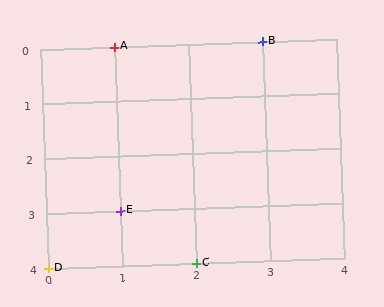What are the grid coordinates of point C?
Point C is at grid coordinates (2, 4).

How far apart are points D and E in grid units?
Points D and E are 1 column and 1 row apart (about 1.4 grid units diagonally).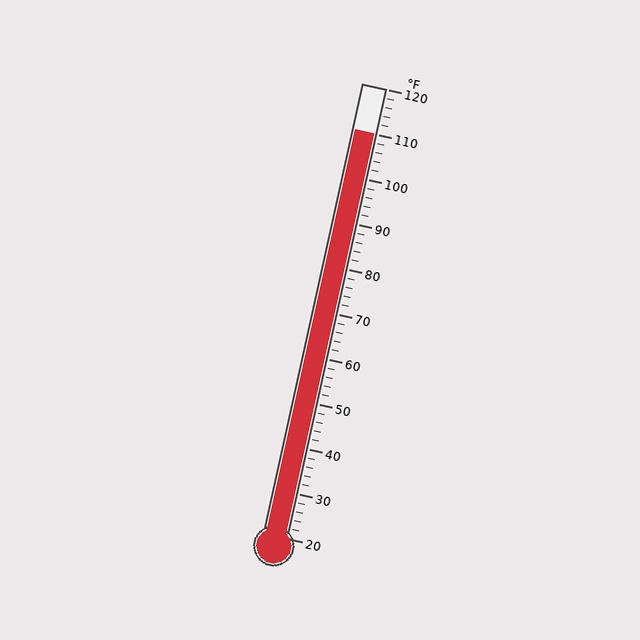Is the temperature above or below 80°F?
The temperature is above 80°F.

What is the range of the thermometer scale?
The thermometer scale ranges from 20°F to 120°F.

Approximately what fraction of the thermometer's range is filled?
The thermometer is filled to approximately 90% of its range.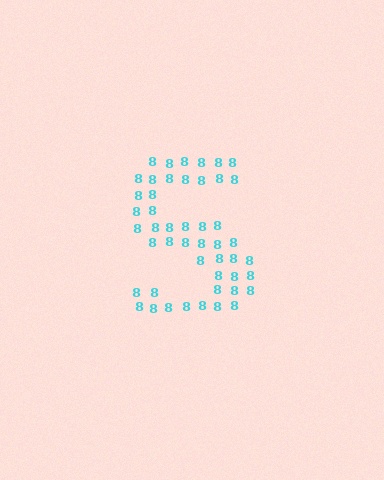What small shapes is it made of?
It is made of small digit 8's.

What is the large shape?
The large shape is the letter S.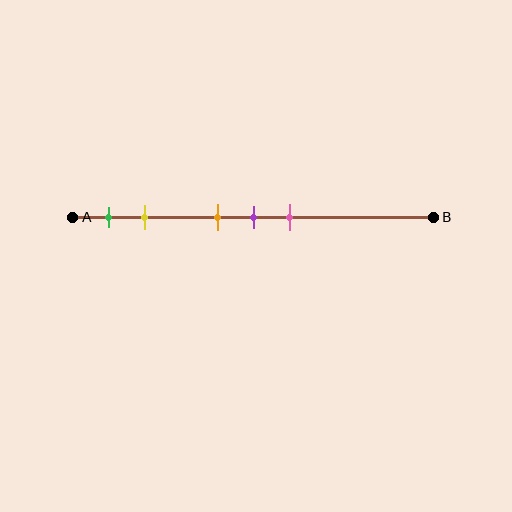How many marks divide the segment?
There are 5 marks dividing the segment.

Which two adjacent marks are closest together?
The orange and purple marks are the closest adjacent pair.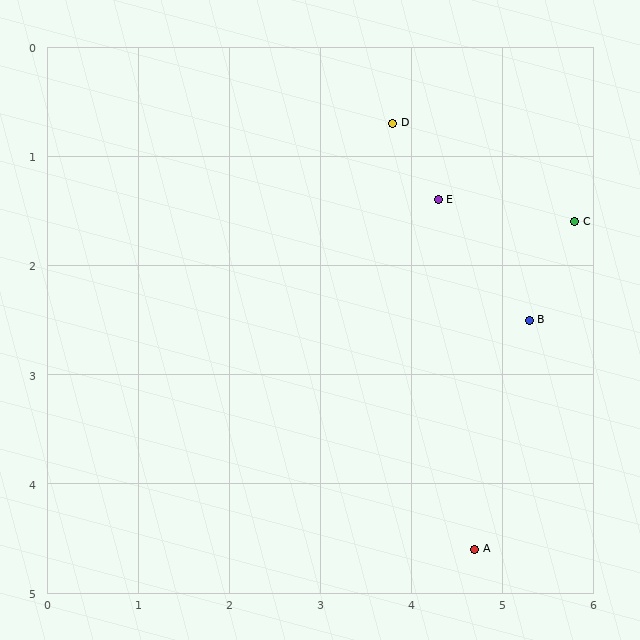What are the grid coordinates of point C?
Point C is at approximately (5.8, 1.6).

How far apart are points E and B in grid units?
Points E and B are about 1.5 grid units apart.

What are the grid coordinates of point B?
Point B is at approximately (5.3, 2.5).